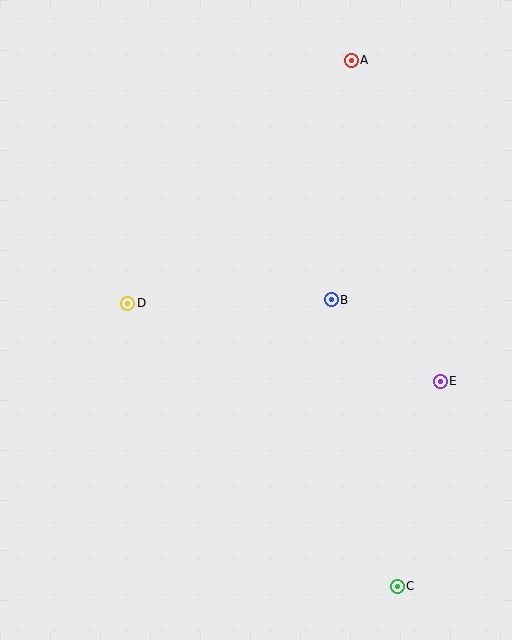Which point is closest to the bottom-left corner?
Point D is closest to the bottom-left corner.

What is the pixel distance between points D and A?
The distance between D and A is 330 pixels.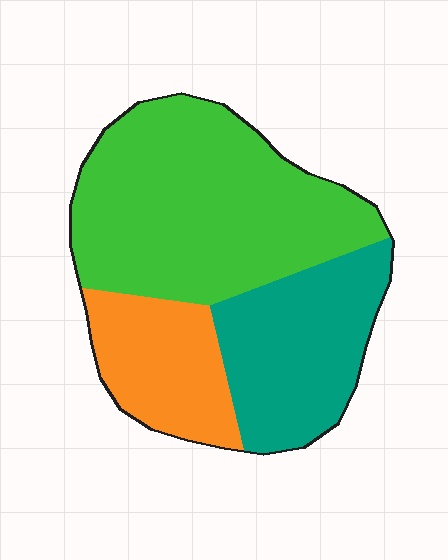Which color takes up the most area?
Green, at roughly 50%.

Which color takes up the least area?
Orange, at roughly 20%.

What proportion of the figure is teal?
Teal covers roughly 30% of the figure.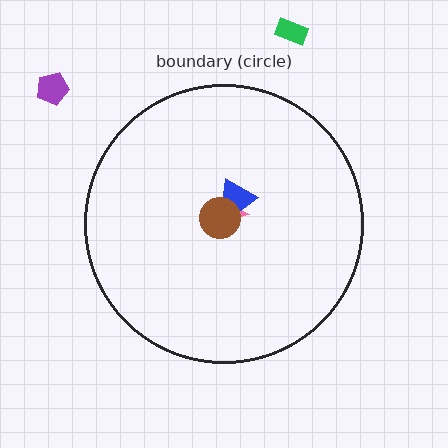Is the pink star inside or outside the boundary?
Inside.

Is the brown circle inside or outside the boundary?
Inside.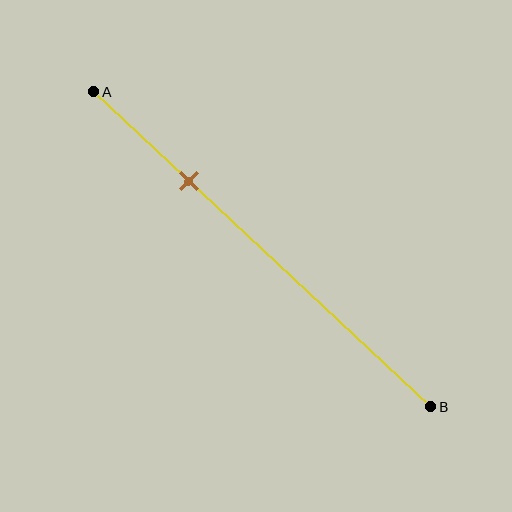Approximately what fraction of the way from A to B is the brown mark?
The brown mark is approximately 30% of the way from A to B.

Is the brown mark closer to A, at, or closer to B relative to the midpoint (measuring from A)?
The brown mark is closer to point A than the midpoint of segment AB.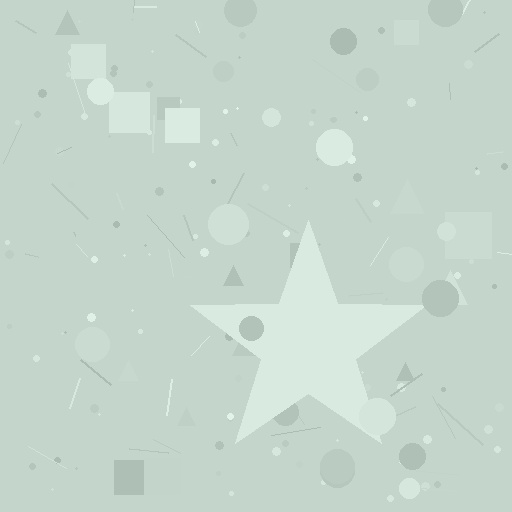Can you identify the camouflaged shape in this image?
The camouflaged shape is a star.